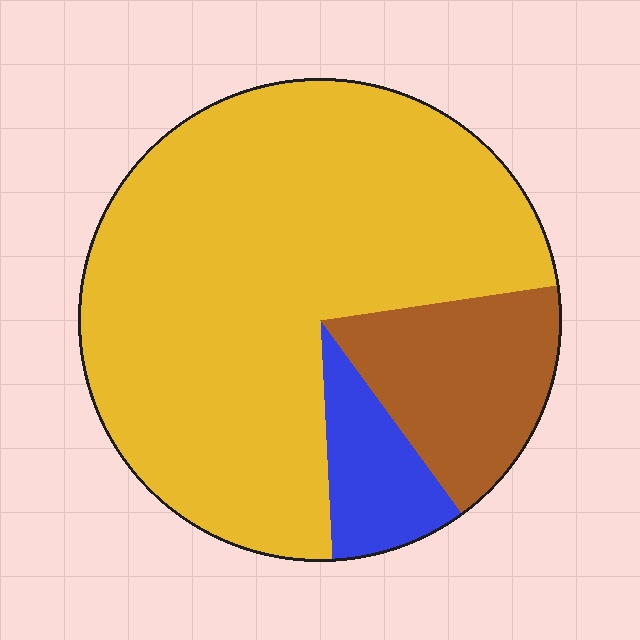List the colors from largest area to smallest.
From largest to smallest: yellow, brown, blue.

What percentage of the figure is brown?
Brown covers about 15% of the figure.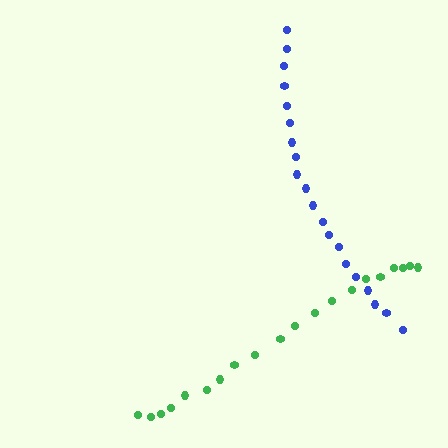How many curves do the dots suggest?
There are 2 distinct paths.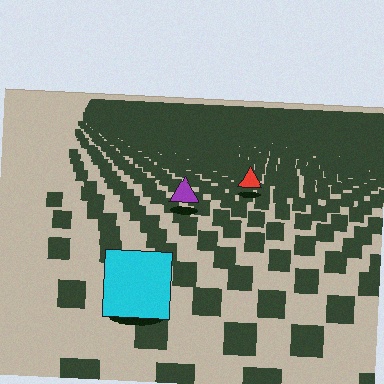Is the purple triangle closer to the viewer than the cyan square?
No. The cyan square is closer — you can tell from the texture gradient: the ground texture is coarser near it.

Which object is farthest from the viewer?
The red triangle is farthest from the viewer. It appears smaller and the ground texture around it is denser.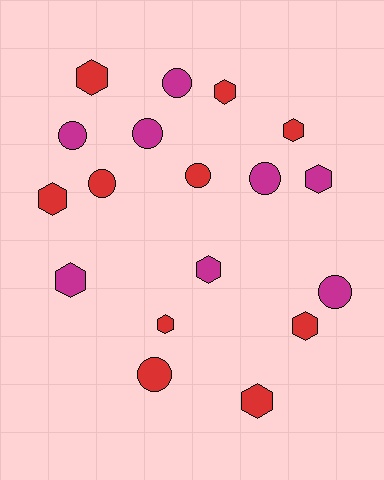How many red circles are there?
There are 3 red circles.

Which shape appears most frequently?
Hexagon, with 10 objects.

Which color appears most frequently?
Red, with 10 objects.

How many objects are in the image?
There are 18 objects.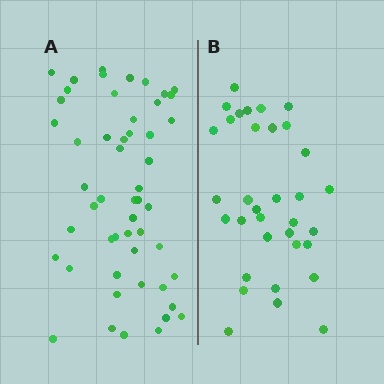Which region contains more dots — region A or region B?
Region A (the left region) has more dots.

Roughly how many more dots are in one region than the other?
Region A has approximately 20 more dots than region B.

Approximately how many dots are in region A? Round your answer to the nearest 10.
About 50 dots. (The exact count is 52, which rounds to 50.)